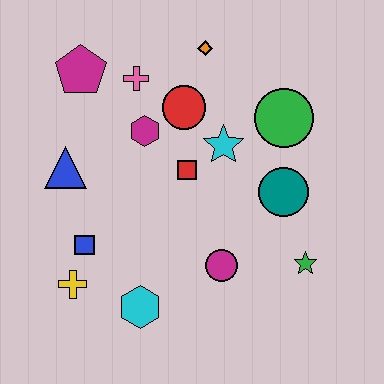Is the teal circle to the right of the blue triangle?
Yes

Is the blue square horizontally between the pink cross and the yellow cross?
Yes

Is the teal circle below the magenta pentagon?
Yes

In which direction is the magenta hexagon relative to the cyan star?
The magenta hexagon is to the left of the cyan star.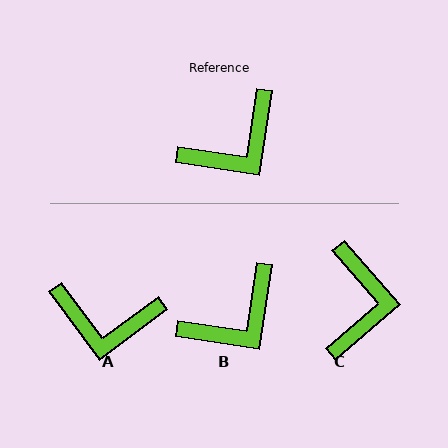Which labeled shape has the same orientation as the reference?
B.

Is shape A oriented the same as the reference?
No, it is off by about 45 degrees.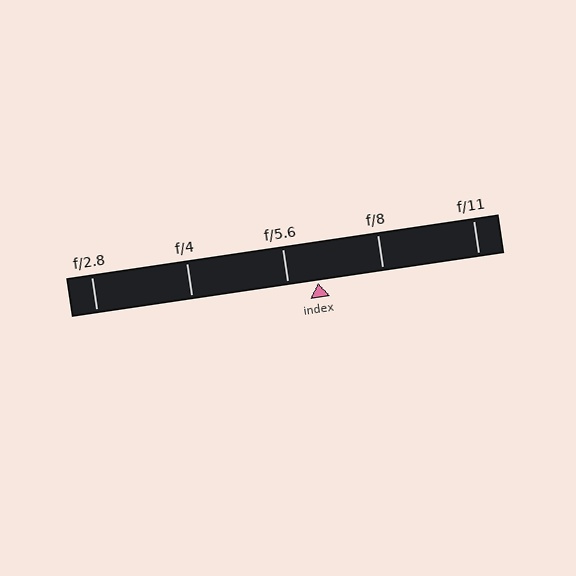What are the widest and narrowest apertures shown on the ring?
The widest aperture shown is f/2.8 and the narrowest is f/11.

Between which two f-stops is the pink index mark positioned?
The index mark is between f/5.6 and f/8.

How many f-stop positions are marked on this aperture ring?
There are 5 f-stop positions marked.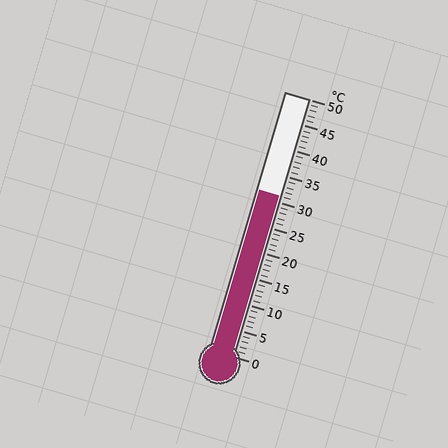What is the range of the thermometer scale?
The thermometer scale ranges from 0°C to 50°C.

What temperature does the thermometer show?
The thermometer shows approximately 31°C.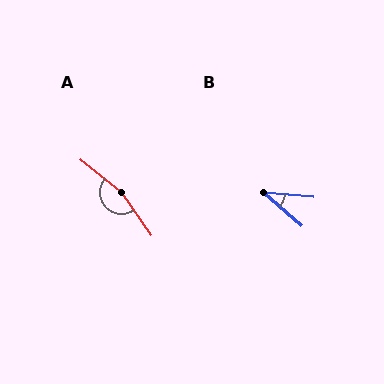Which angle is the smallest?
B, at approximately 35 degrees.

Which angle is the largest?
A, at approximately 163 degrees.